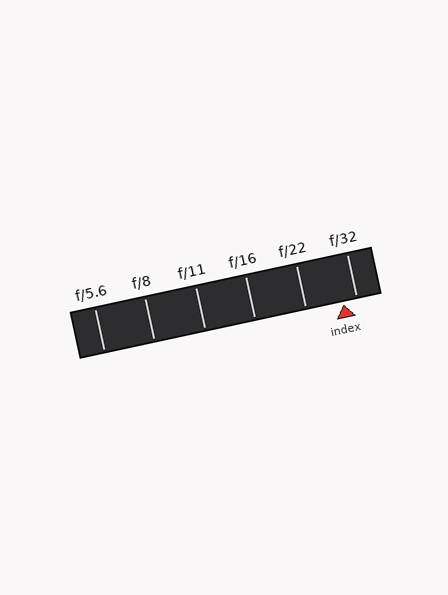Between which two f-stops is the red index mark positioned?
The index mark is between f/22 and f/32.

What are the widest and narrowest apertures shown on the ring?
The widest aperture shown is f/5.6 and the narrowest is f/32.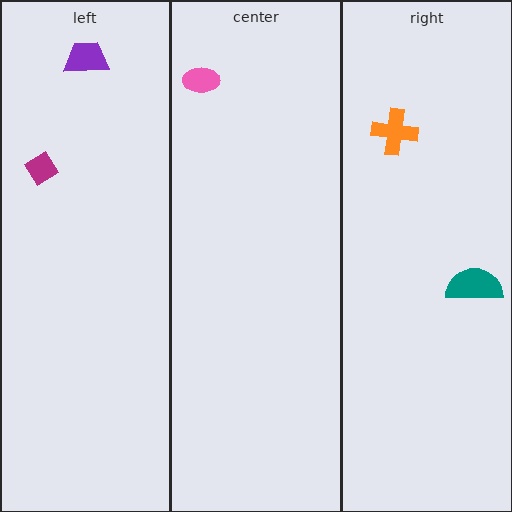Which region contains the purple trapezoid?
The left region.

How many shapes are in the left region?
2.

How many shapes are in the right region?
2.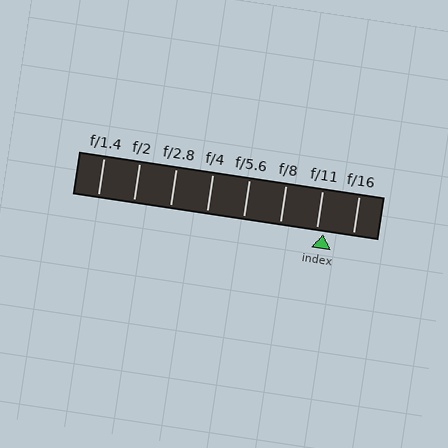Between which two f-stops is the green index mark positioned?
The index mark is between f/11 and f/16.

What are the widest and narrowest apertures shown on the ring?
The widest aperture shown is f/1.4 and the narrowest is f/16.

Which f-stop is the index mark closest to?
The index mark is closest to f/11.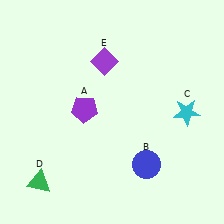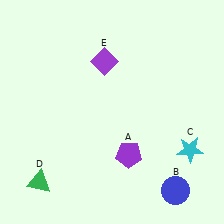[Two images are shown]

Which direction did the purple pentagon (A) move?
The purple pentagon (A) moved down.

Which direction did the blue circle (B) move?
The blue circle (B) moved right.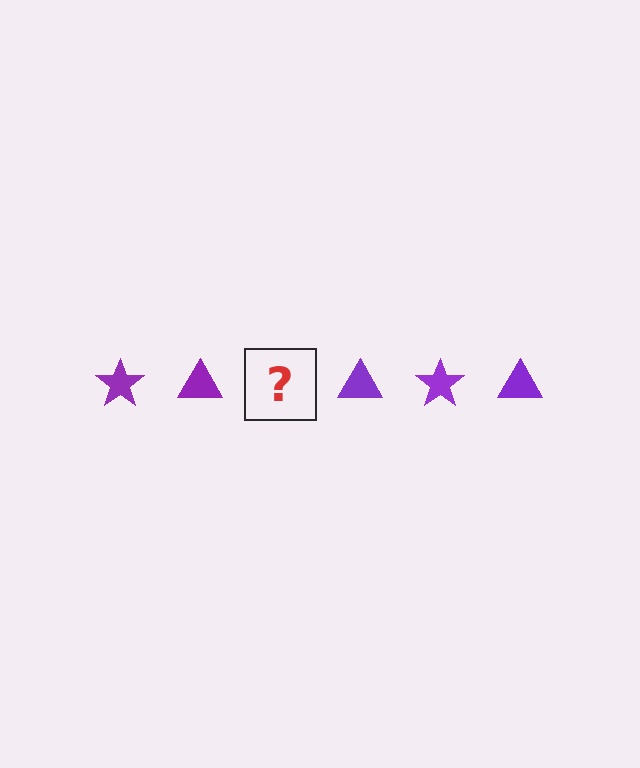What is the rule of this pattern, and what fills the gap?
The rule is that the pattern cycles through star, triangle shapes in purple. The gap should be filled with a purple star.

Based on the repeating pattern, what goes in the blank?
The blank should be a purple star.